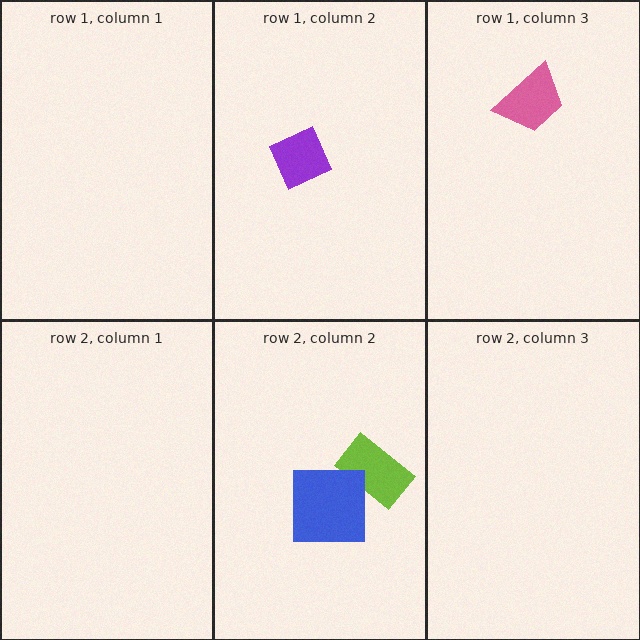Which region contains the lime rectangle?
The row 2, column 2 region.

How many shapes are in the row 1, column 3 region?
1.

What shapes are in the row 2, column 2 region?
The lime rectangle, the blue square.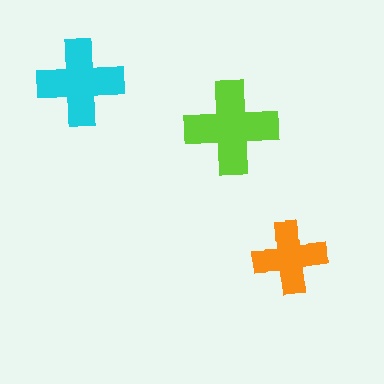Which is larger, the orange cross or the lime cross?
The lime one.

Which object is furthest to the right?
The orange cross is rightmost.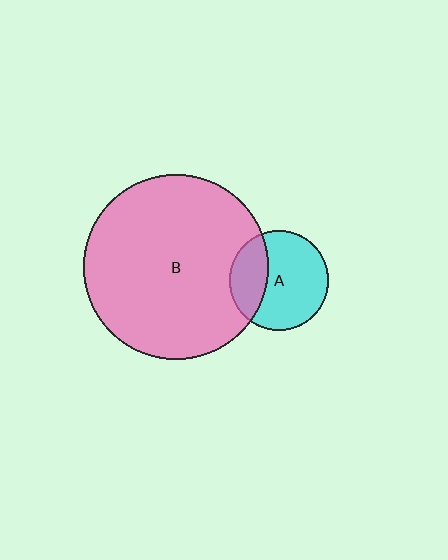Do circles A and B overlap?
Yes.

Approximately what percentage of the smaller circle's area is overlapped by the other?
Approximately 30%.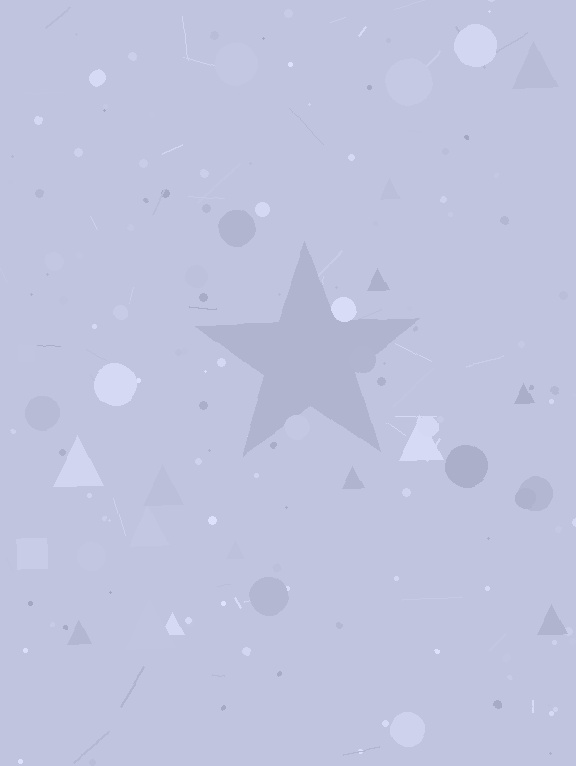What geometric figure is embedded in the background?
A star is embedded in the background.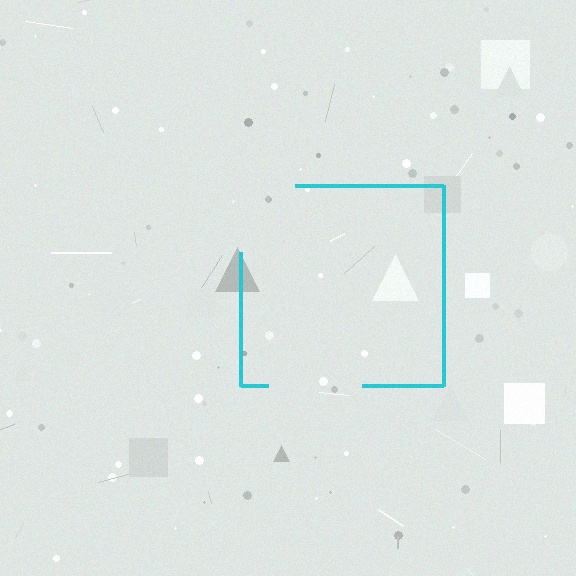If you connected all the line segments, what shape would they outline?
They would outline a square.